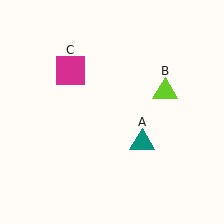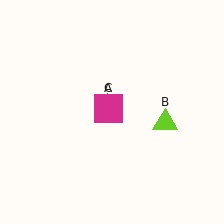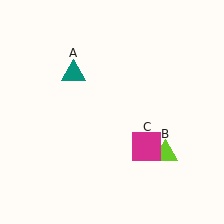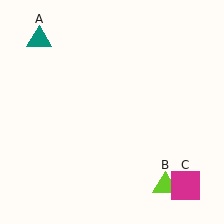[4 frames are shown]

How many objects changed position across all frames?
3 objects changed position: teal triangle (object A), lime triangle (object B), magenta square (object C).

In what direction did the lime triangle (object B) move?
The lime triangle (object B) moved down.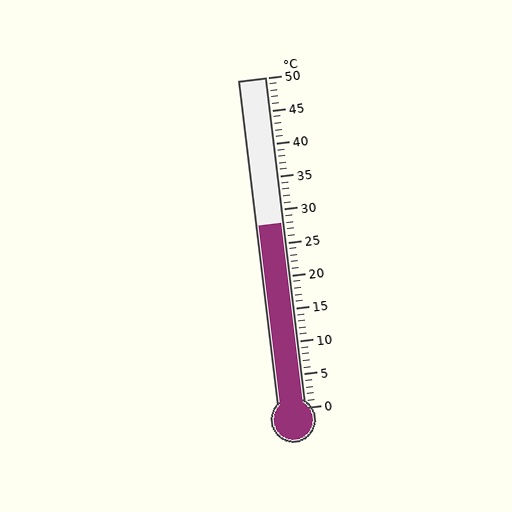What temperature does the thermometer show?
The thermometer shows approximately 28°C.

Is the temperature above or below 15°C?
The temperature is above 15°C.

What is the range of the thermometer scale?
The thermometer scale ranges from 0°C to 50°C.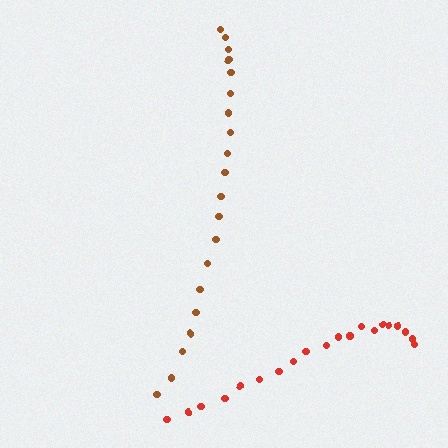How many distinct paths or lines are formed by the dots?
There are 2 distinct paths.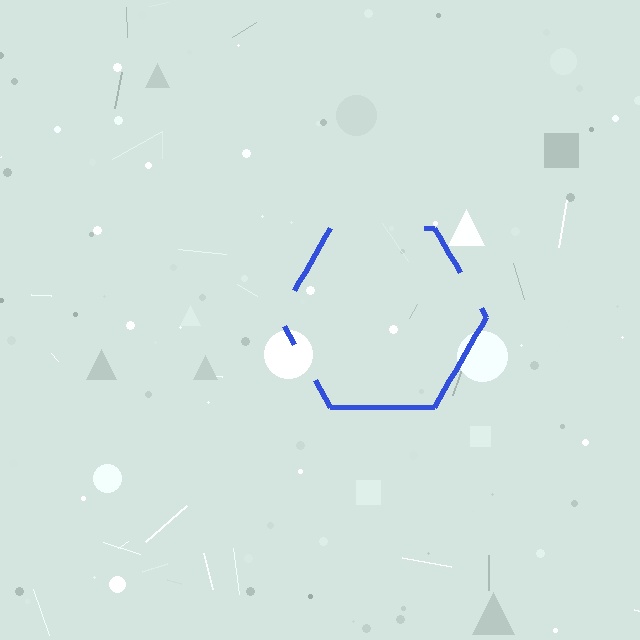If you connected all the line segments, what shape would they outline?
They would outline a hexagon.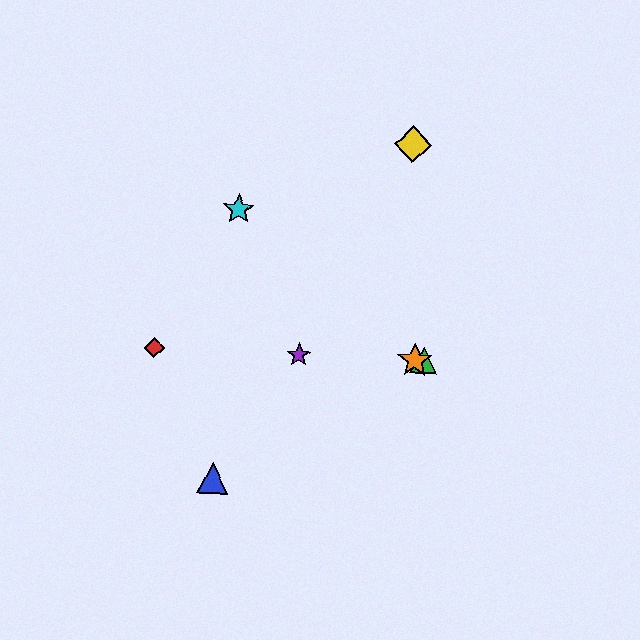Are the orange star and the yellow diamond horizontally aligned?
No, the orange star is at y≈360 and the yellow diamond is at y≈144.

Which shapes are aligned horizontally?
The red diamond, the green triangle, the purple star, the orange star are aligned horizontally.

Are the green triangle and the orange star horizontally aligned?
Yes, both are at y≈361.